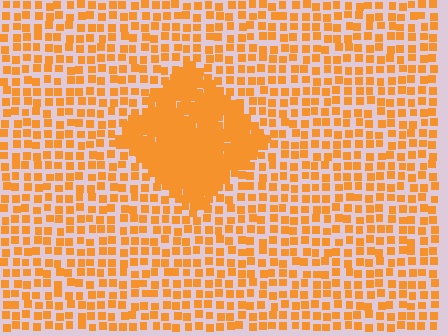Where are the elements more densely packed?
The elements are more densely packed inside the diamond boundary.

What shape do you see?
I see a diamond.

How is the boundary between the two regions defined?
The boundary is defined by a change in element density (approximately 2.5x ratio). All elements are the same color, size, and shape.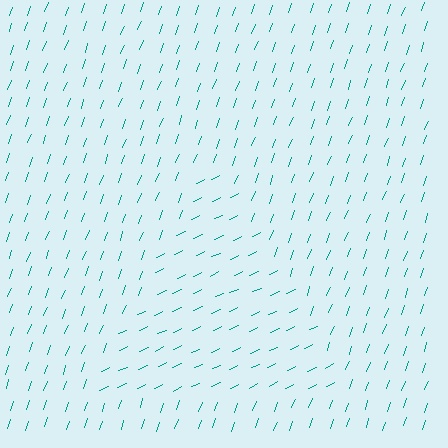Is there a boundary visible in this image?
Yes, there is a texture boundary formed by a change in line orientation.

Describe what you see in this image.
The image is filled with small teal line segments. A triangle region in the image has lines oriented differently from the surrounding lines, creating a visible texture boundary.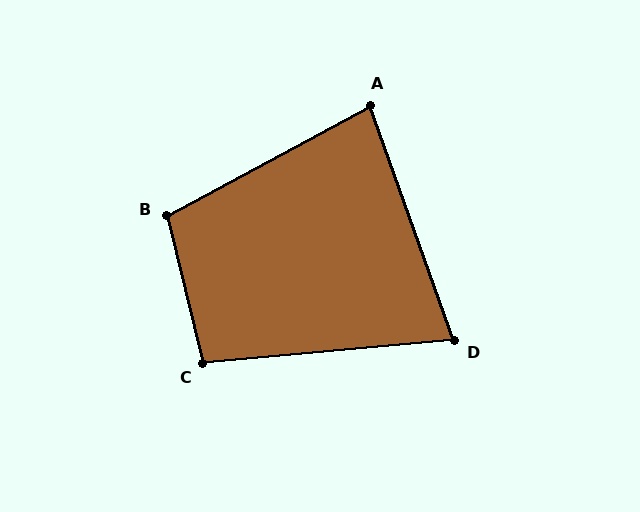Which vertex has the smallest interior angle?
D, at approximately 75 degrees.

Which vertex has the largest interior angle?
B, at approximately 105 degrees.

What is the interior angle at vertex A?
Approximately 81 degrees (acute).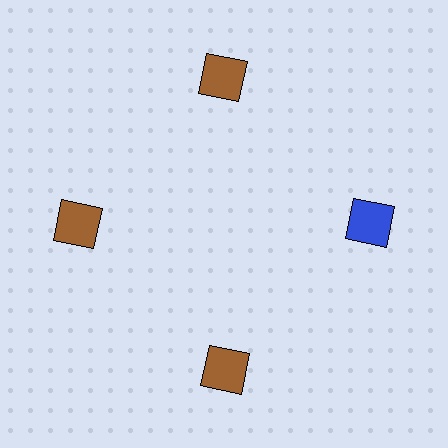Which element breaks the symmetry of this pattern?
The blue square at roughly the 3 o'clock position breaks the symmetry. All other shapes are brown squares.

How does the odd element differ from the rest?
It has a different color: blue instead of brown.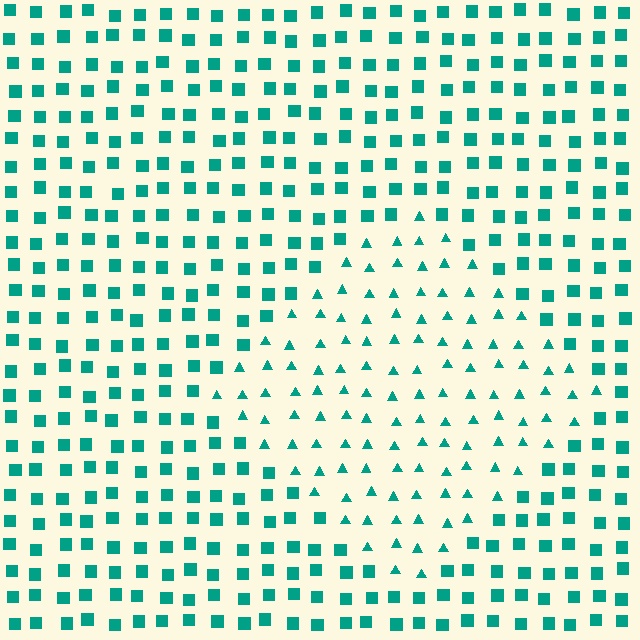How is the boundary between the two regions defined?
The boundary is defined by a change in element shape: triangles inside vs. squares outside. All elements share the same color and spacing.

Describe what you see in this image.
The image is filled with small teal elements arranged in a uniform grid. A diamond-shaped region contains triangles, while the surrounding area contains squares. The boundary is defined purely by the change in element shape.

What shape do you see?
I see a diamond.